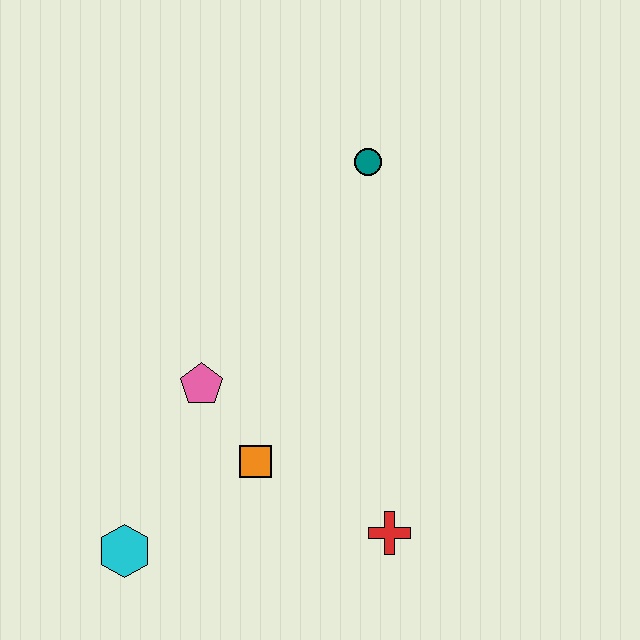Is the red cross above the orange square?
No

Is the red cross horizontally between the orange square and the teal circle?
No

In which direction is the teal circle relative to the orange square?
The teal circle is above the orange square.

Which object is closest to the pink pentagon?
The orange square is closest to the pink pentagon.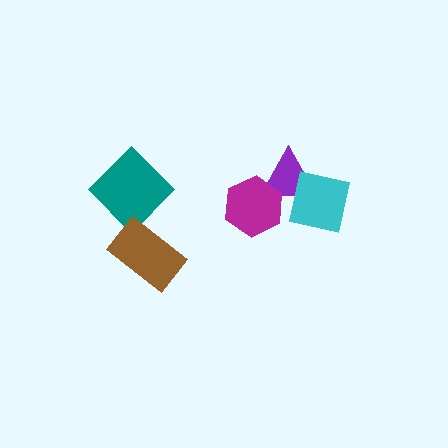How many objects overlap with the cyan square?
1 object overlaps with the cyan square.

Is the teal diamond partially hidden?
Yes, it is partially covered by another shape.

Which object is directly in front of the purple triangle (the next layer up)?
The cyan square is directly in front of the purple triangle.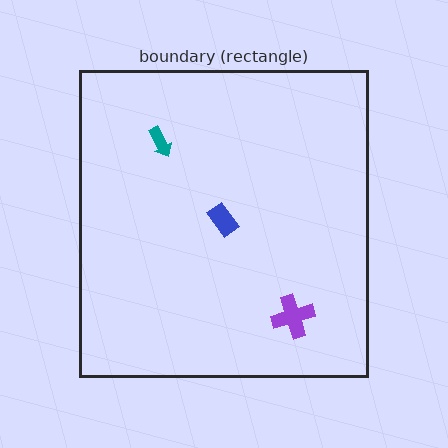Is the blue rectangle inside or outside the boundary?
Inside.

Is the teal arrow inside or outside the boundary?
Inside.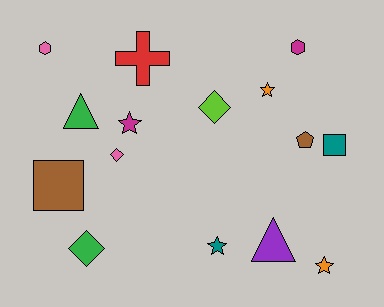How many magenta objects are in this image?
There are 2 magenta objects.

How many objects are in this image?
There are 15 objects.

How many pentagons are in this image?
There is 1 pentagon.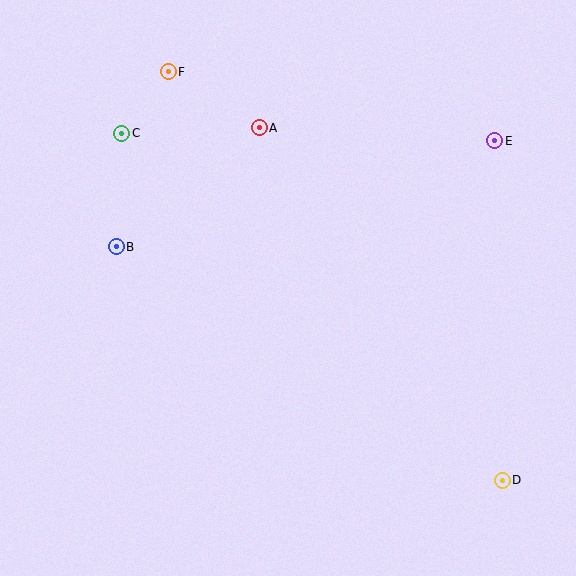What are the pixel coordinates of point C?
Point C is at (122, 133).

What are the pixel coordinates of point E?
Point E is at (495, 141).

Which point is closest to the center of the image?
Point A at (259, 128) is closest to the center.